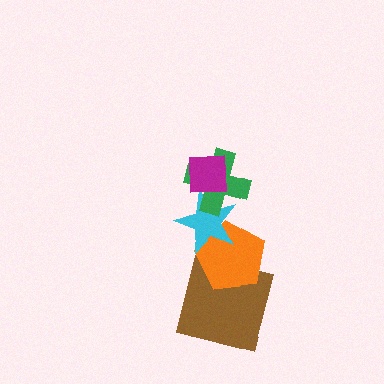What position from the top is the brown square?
The brown square is 5th from the top.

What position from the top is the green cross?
The green cross is 2nd from the top.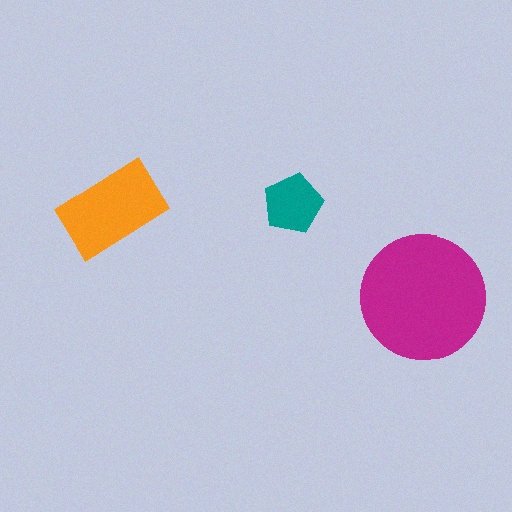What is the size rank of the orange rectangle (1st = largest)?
2nd.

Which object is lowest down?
The magenta circle is bottommost.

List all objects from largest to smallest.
The magenta circle, the orange rectangle, the teal pentagon.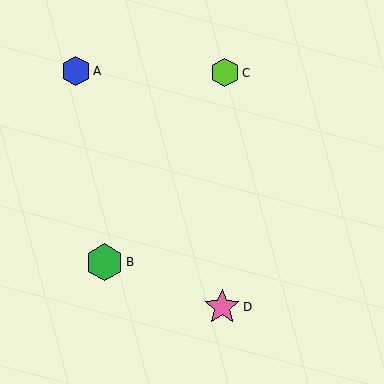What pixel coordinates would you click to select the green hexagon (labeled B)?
Click at (104, 262) to select the green hexagon B.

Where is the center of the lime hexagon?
The center of the lime hexagon is at (225, 73).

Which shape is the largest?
The green hexagon (labeled B) is the largest.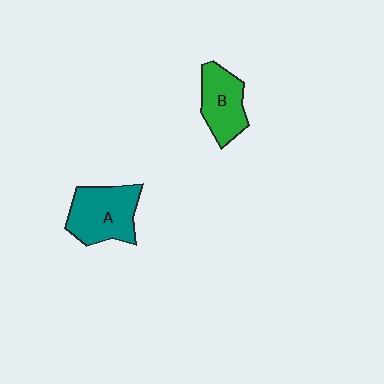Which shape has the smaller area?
Shape B (green).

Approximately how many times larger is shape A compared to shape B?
Approximately 1.3 times.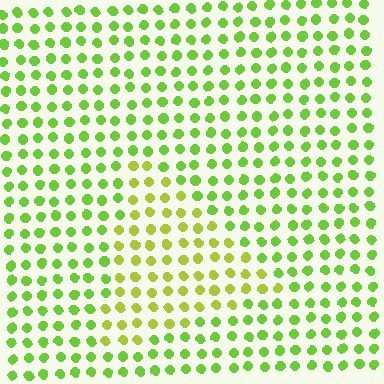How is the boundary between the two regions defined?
The boundary is defined purely by a slight shift in hue (about 24 degrees). Spacing, size, and orientation are identical on both sides.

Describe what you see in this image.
The image is filled with small lime elements in a uniform arrangement. A triangle-shaped region is visible where the elements are tinted to a slightly different hue, forming a subtle color boundary.